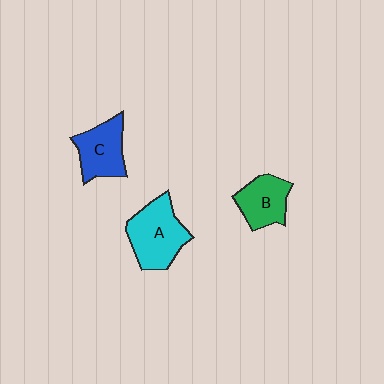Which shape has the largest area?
Shape A (cyan).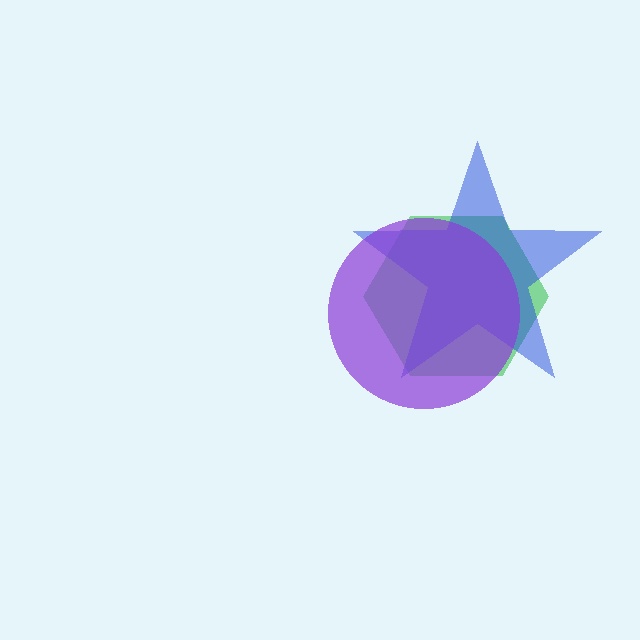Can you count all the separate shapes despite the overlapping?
Yes, there are 3 separate shapes.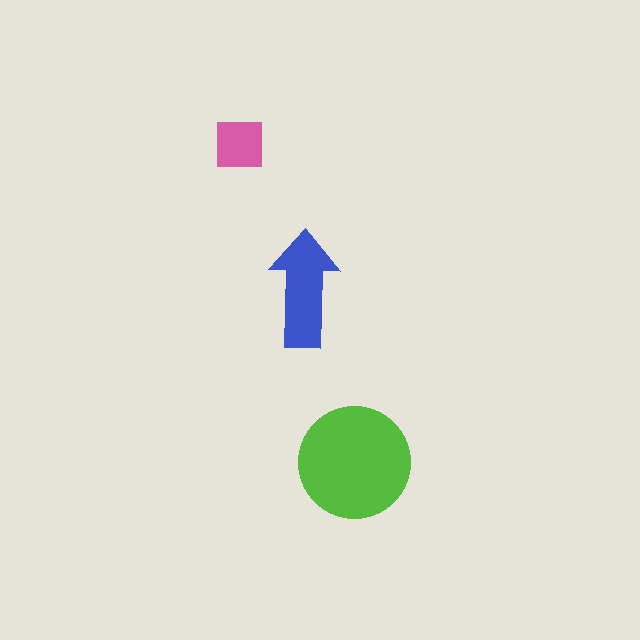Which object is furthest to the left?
The pink square is leftmost.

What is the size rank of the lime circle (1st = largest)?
1st.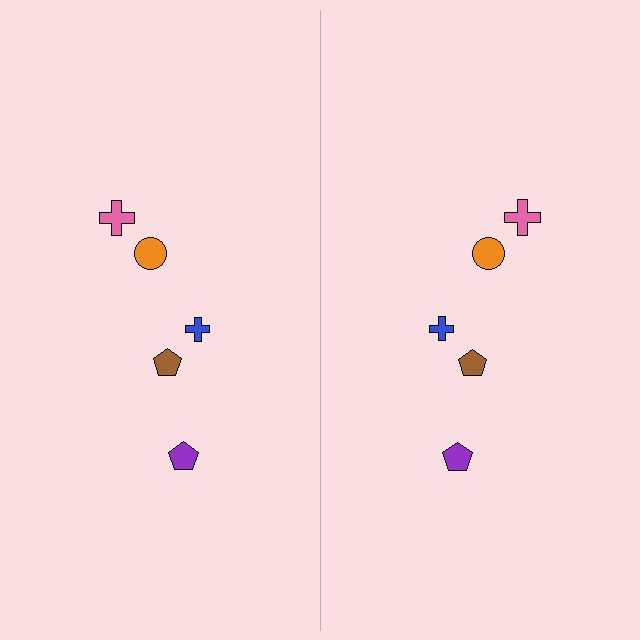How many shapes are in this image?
There are 10 shapes in this image.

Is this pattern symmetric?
Yes, this pattern has bilateral (reflection) symmetry.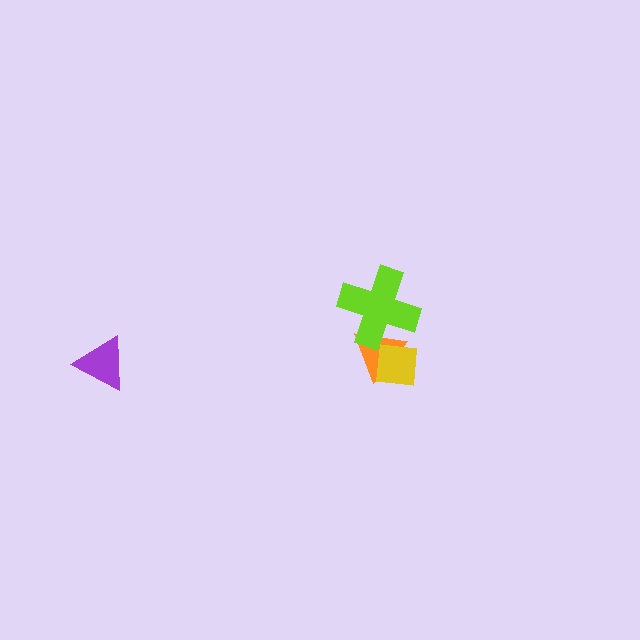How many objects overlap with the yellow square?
2 objects overlap with the yellow square.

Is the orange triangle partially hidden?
Yes, it is partially covered by another shape.